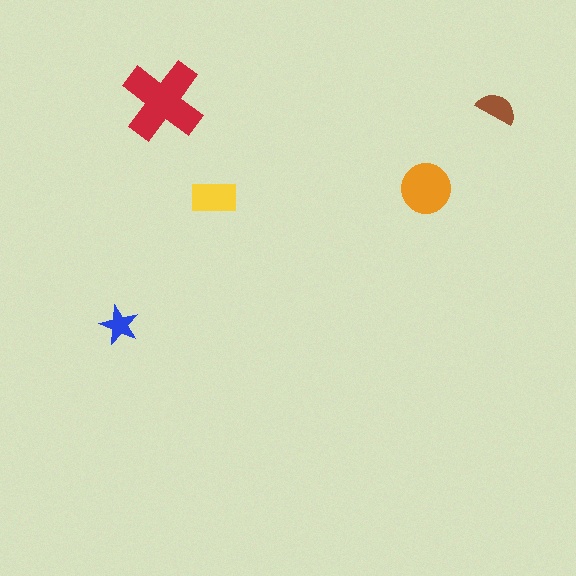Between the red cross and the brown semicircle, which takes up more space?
The red cross.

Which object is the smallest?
The blue star.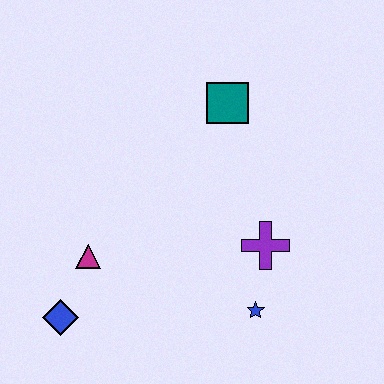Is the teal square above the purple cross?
Yes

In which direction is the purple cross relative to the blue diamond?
The purple cross is to the right of the blue diamond.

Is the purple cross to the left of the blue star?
No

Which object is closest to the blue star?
The purple cross is closest to the blue star.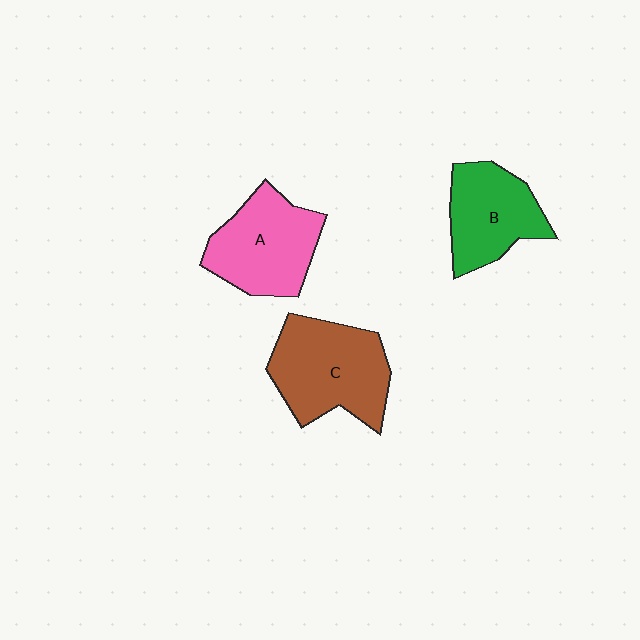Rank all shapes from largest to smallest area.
From largest to smallest: C (brown), A (pink), B (green).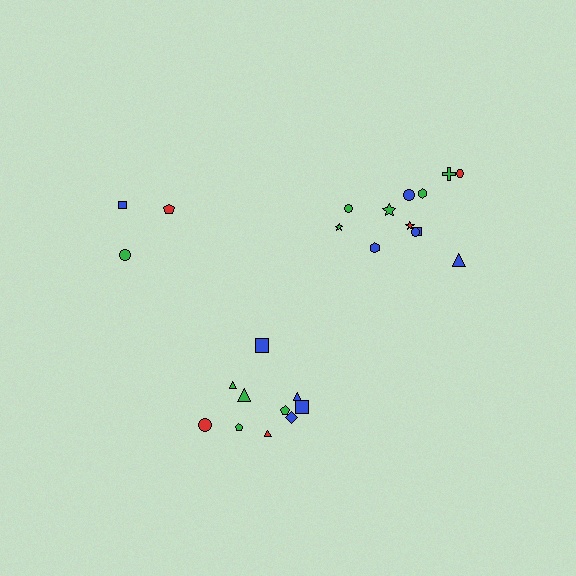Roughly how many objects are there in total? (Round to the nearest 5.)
Roughly 25 objects in total.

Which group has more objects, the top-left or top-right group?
The top-right group.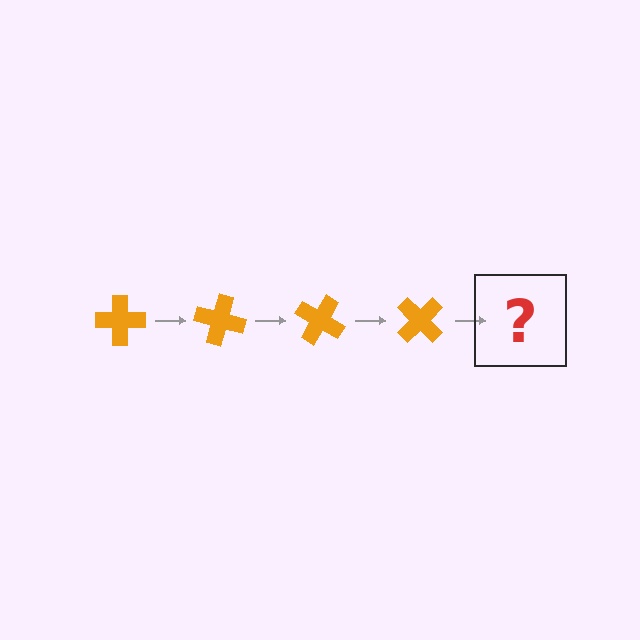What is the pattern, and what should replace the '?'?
The pattern is that the cross rotates 15 degrees each step. The '?' should be an orange cross rotated 60 degrees.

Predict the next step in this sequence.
The next step is an orange cross rotated 60 degrees.